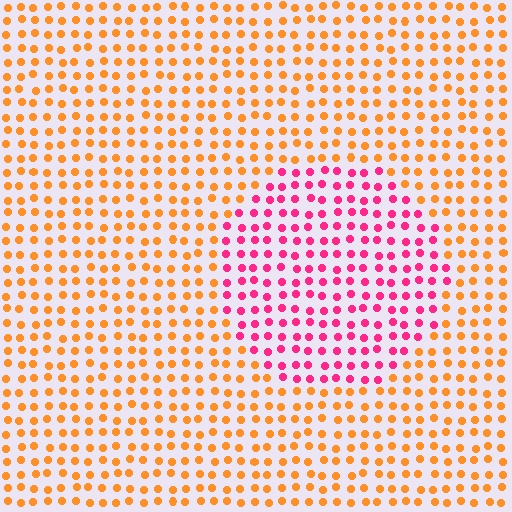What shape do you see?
I see a circle.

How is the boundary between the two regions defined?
The boundary is defined purely by a slight shift in hue (about 56 degrees). Spacing, size, and orientation are identical on both sides.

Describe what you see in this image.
The image is filled with small orange elements in a uniform arrangement. A circle-shaped region is visible where the elements are tinted to a slightly different hue, forming a subtle color boundary.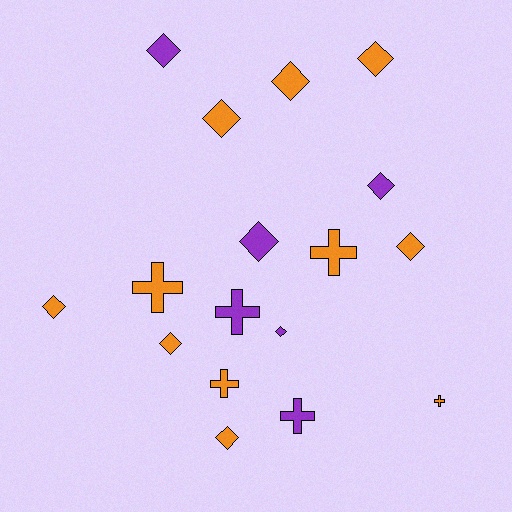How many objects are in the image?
There are 17 objects.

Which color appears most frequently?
Orange, with 11 objects.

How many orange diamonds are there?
There are 7 orange diamonds.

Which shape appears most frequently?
Diamond, with 11 objects.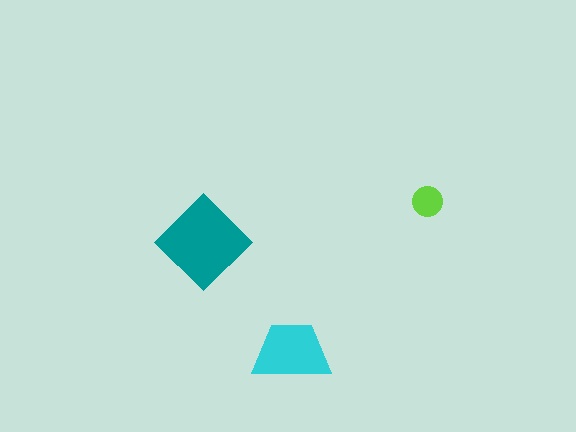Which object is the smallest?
The lime circle.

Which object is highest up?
The lime circle is topmost.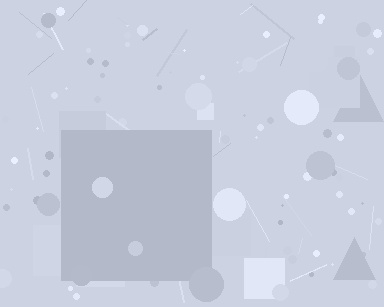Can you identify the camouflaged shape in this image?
The camouflaged shape is a square.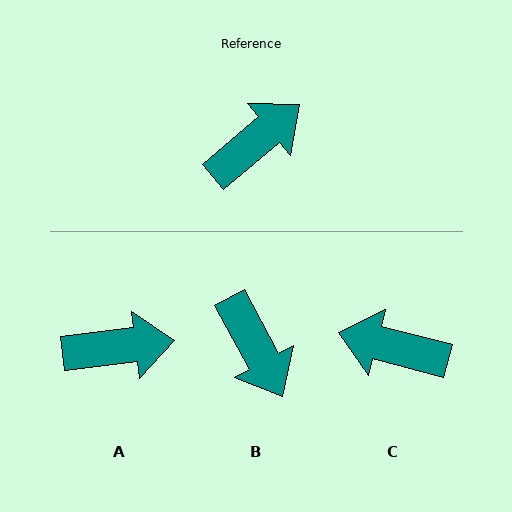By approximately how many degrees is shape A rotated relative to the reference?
Approximately 33 degrees clockwise.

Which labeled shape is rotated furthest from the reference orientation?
C, about 125 degrees away.